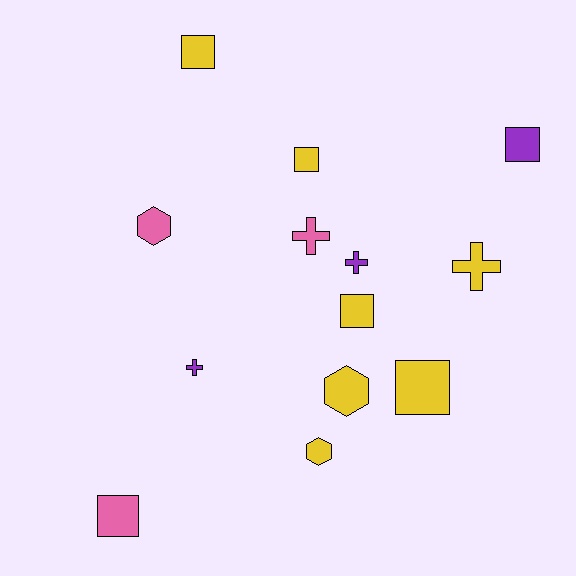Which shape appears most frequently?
Square, with 6 objects.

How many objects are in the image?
There are 13 objects.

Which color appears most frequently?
Yellow, with 7 objects.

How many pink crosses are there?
There is 1 pink cross.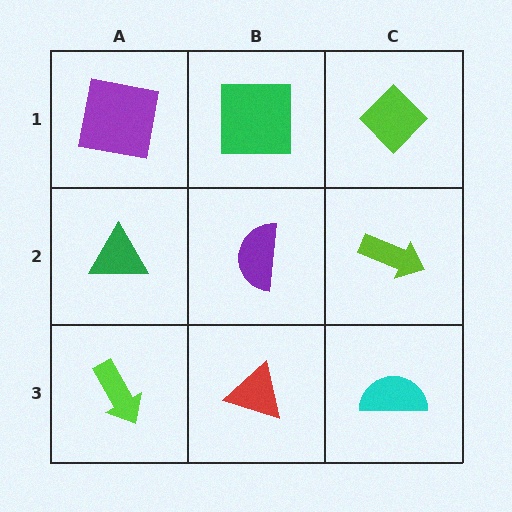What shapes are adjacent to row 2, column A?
A purple square (row 1, column A), a lime arrow (row 3, column A), a purple semicircle (row 2, column B).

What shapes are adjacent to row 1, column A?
A green triangle (row 2, column A), a green square (row 1, column B).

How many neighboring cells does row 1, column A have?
2.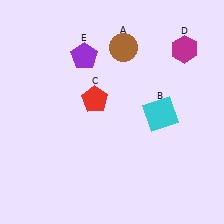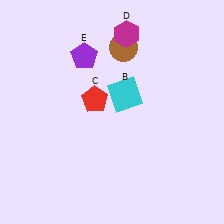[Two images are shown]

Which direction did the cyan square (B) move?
The cyan square (B) moved left.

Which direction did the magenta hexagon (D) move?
The magenta hexagon (D) moved left.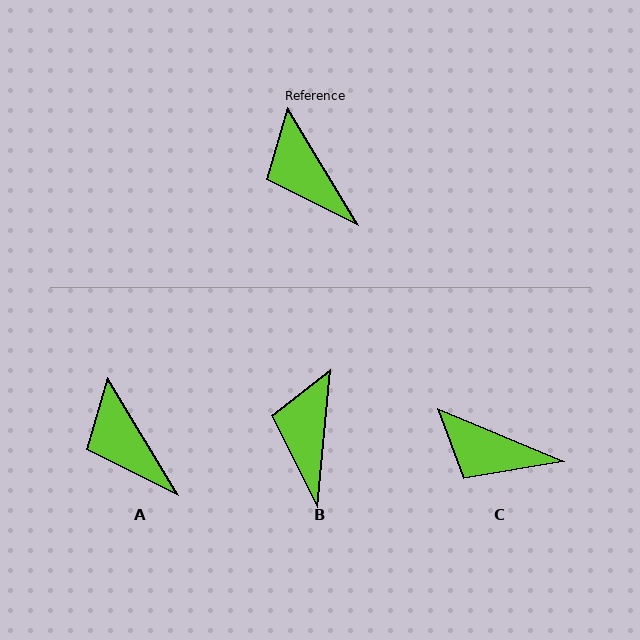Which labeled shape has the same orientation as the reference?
A.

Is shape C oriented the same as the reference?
No, it is off by about 36 degrees.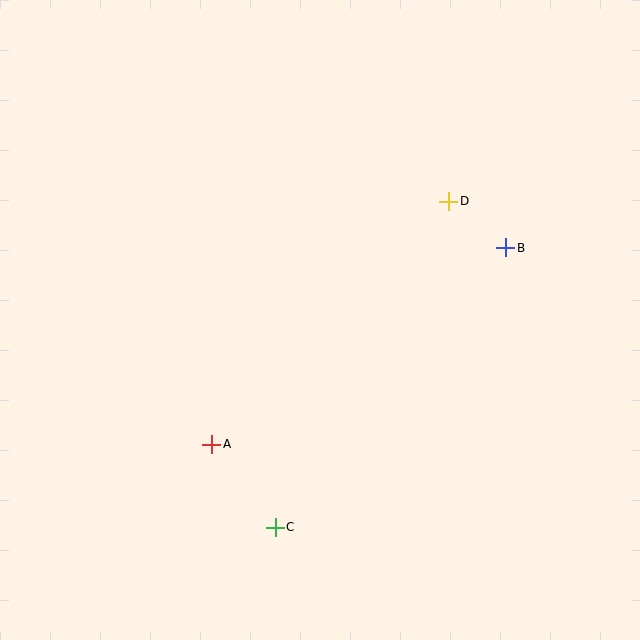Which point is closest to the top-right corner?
Point D is closest to the top-right corner.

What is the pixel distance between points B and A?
The distance between B and A is 353 pixels.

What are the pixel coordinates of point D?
Point D is at (449, 201).